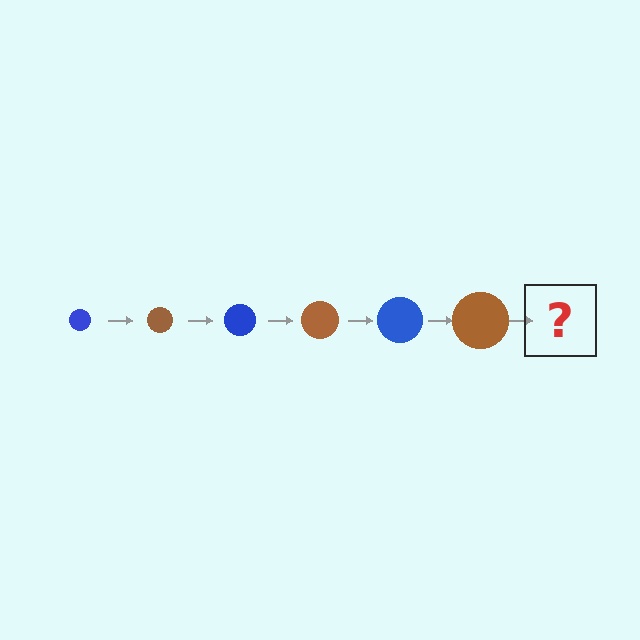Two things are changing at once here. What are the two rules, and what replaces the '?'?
The two rules are that the circle grows larger each step and the color cycles through blue and brown. The '?' should be a blue circle, larger than the previous one.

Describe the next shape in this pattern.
It should be a blue circle, larger than the previous one.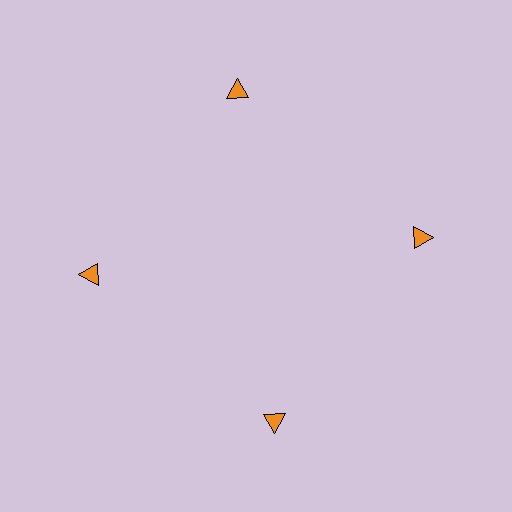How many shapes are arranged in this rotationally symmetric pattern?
There are 4 shapes, arranged in 4 groups of 1.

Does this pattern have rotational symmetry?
Yes, this pattern has 4-fold rotational symmetry. It looks the same after rotating 90 degrees around the center.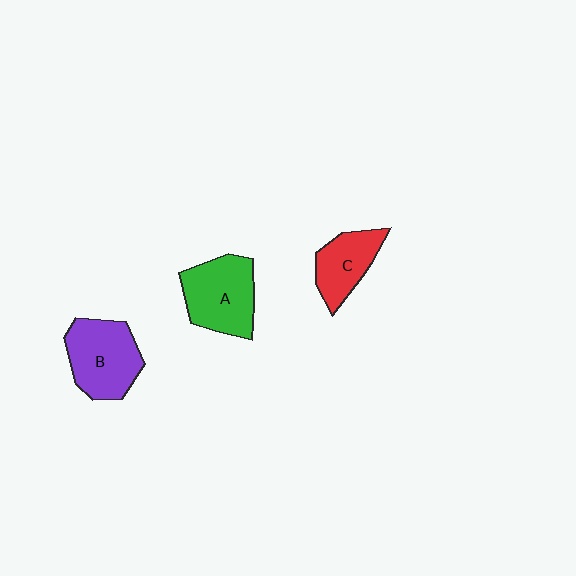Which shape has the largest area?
Shape B (purple).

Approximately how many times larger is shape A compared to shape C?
Approximately 1.4 times.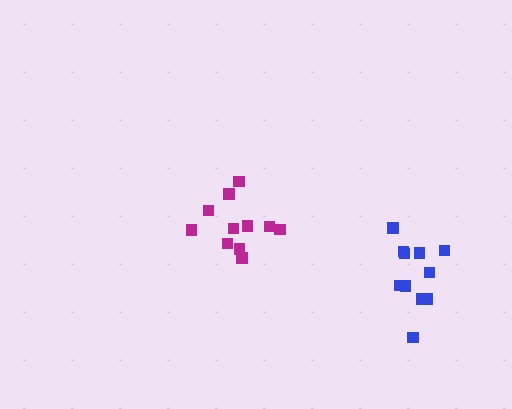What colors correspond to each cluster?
The clusters are colored: blue, magenta.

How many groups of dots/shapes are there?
There are 2 groups.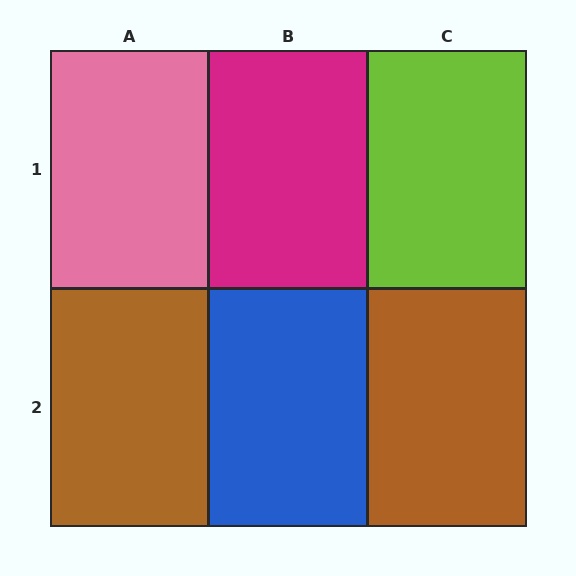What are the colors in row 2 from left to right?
Brown, blue, brown.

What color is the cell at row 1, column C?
Lime.